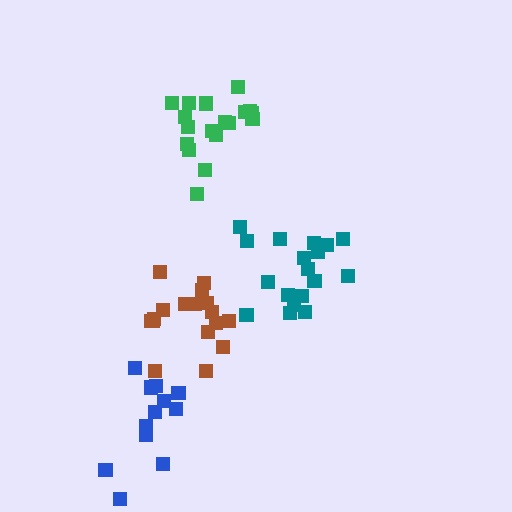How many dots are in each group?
Group 1: 17 dots, Group 2: 12 dots, Group 3: 18 dots, Group 4: 18 dots (65 total).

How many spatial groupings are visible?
There are 4 spatial groupings.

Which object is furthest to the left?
The blue cluster is leftmost.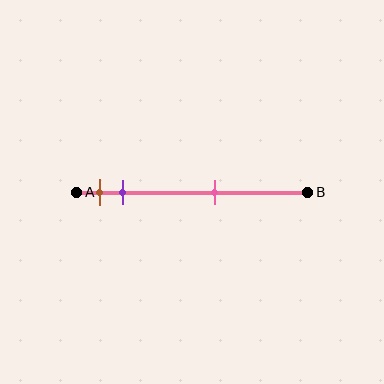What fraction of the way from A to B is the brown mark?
The brown mark is approximately 10% (0.1) of the way from A to B.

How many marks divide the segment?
There are 3 marks dividing the segment.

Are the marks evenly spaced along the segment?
No, the marks are not evenly spaced.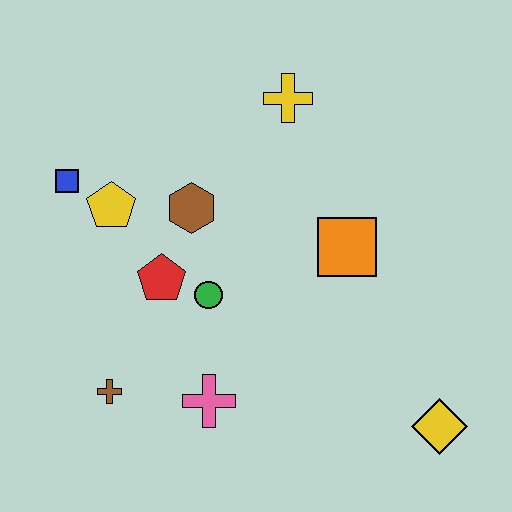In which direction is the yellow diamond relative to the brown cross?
The yellow diamond is to the right of the brown cross.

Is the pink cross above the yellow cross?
No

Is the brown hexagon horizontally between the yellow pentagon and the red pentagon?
No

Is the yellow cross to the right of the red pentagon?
Yes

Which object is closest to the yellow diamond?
The orange square is closest to the yellow diamond.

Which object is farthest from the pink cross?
The yellow cross is farthest from the pink cross.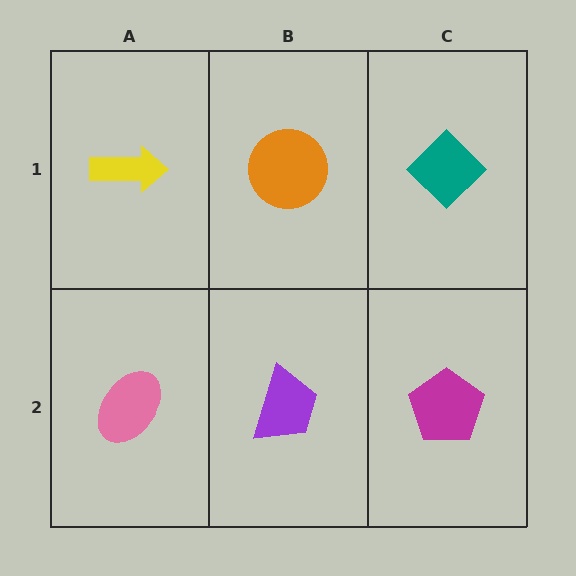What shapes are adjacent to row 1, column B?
A purple trapezoid (row 2, column B), a yellow arrow (row 1, column A), a teal diamond (row 1, column C).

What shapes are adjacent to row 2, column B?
An orange circle (row 1, column B), a pink ellipse (row 2, column A), a magenta pentagon (row 2, column C).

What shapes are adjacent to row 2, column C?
A teal diamond (row 1, column C), a purple trapezoid (row 2, column B).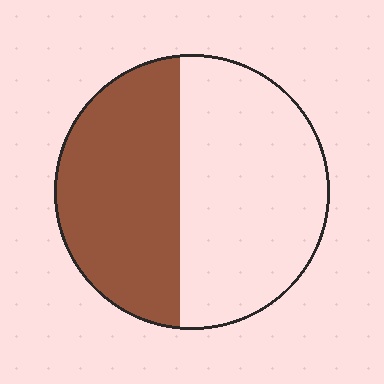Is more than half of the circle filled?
No.